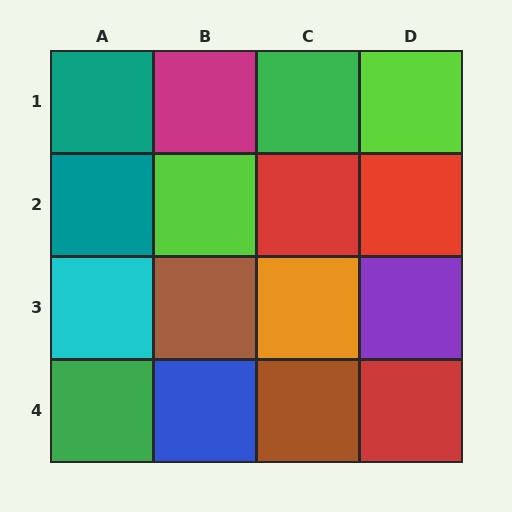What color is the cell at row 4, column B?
Blue.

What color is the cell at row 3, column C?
Orange.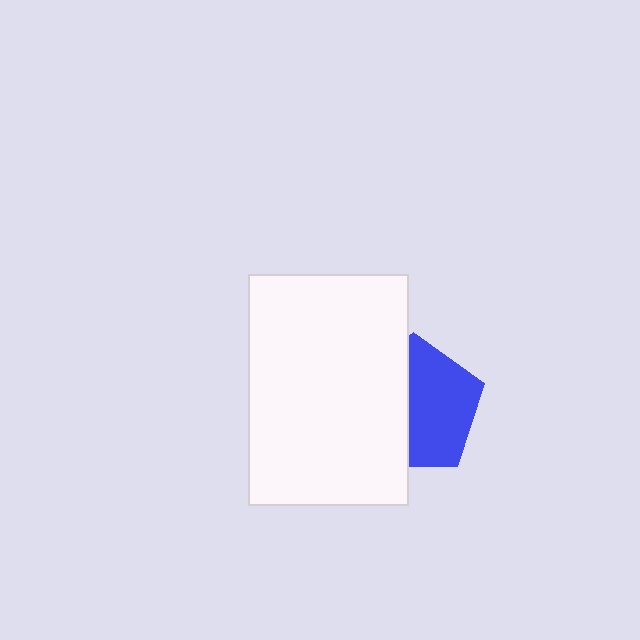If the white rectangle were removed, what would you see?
You would see the complete blue pentagon.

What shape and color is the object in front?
The object in front is a white rectangle.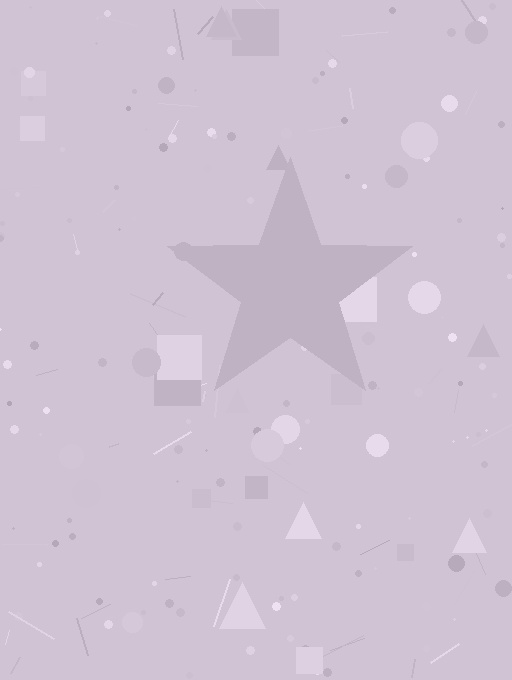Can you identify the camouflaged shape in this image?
The camouflaged shape is a star.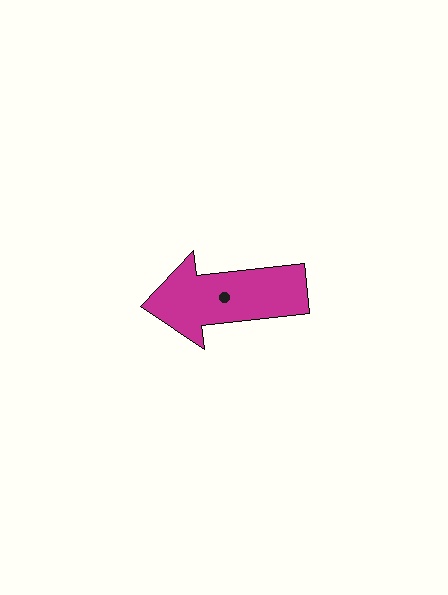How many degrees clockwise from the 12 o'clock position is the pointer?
Approximately 264 degrees.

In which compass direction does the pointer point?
West.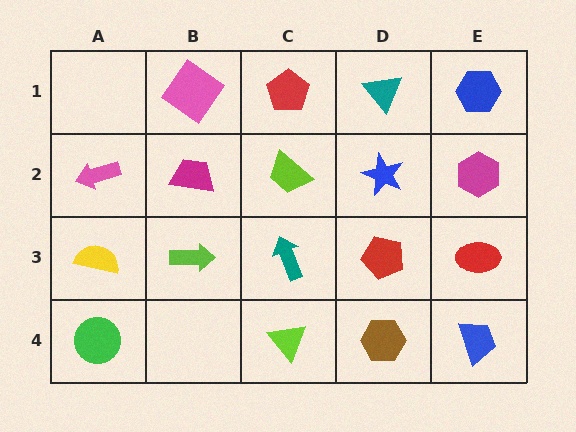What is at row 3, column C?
A teal arrow.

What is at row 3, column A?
A yellow semicircle.